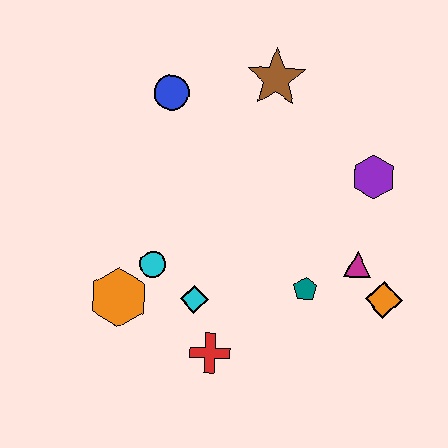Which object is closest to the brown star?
The blue circle is closest to the brown star.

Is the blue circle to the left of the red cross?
Yes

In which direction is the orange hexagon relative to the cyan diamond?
The orange hexagon is to the left of the cyan diamond.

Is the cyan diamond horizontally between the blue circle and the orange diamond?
Yes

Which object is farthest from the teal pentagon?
The blue circle is farthest from the teal pentagon.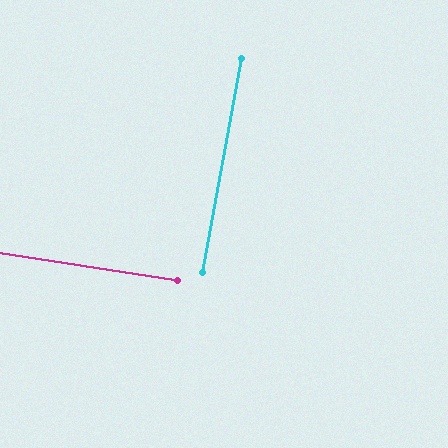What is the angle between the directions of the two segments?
Approximately 89 degrees.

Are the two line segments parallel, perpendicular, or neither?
Perpendicular — they meet at approximately 89°.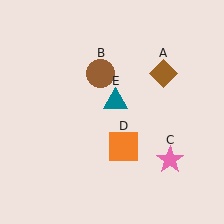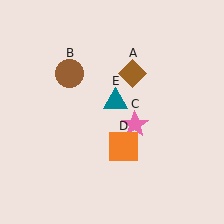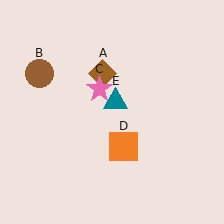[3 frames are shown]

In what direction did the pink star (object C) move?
The pink star (object C) moved up and to the left.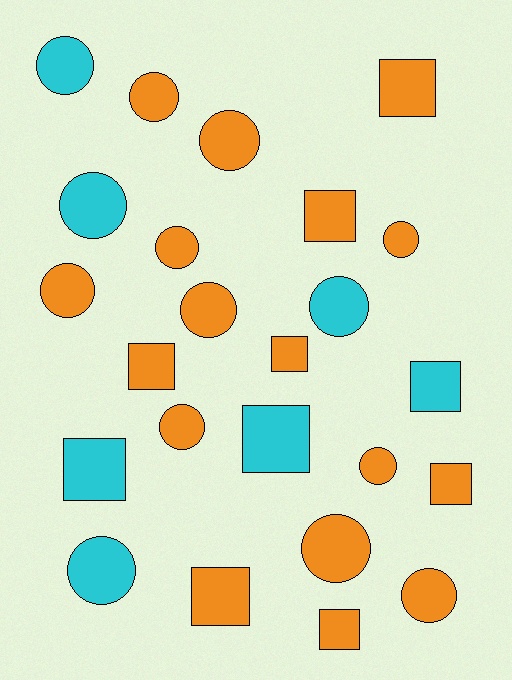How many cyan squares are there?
There are 3 cyan squares.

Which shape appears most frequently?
Circle, with 14 objects.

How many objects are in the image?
There are 24 objects.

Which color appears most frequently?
Orange, with 17 objects.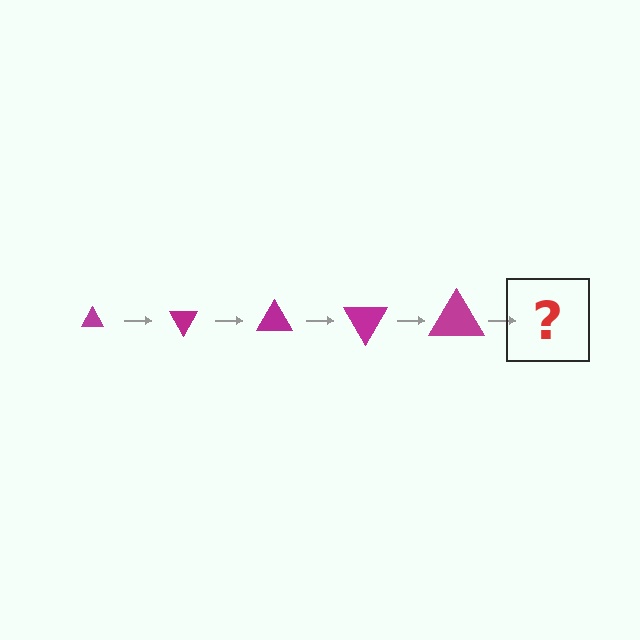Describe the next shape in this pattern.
It should be a triangle, larger than the previous one and rotated 300 degrees from the start.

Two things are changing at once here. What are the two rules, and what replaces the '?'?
The two rules are that the triangle grows larger each step and it rotates 60 degrees each step. The '?' should be a triangle, larger than the previous one and rotated 300 degrees from the start.